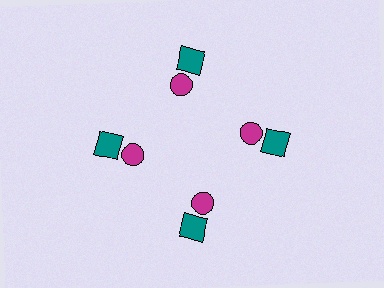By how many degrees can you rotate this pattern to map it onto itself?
The pattern maps onto itself every 90 degrees of rotation.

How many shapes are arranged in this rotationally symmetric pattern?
There are 8 shapes, arranged in 4 groups of 2.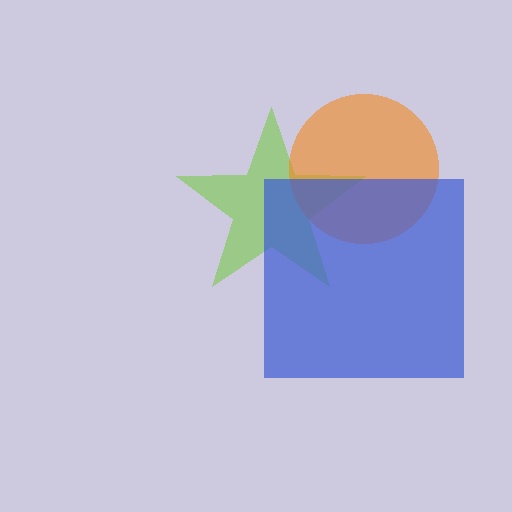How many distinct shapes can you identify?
There are 3 distinct shapes: a lime star, an orange circle, a blue square.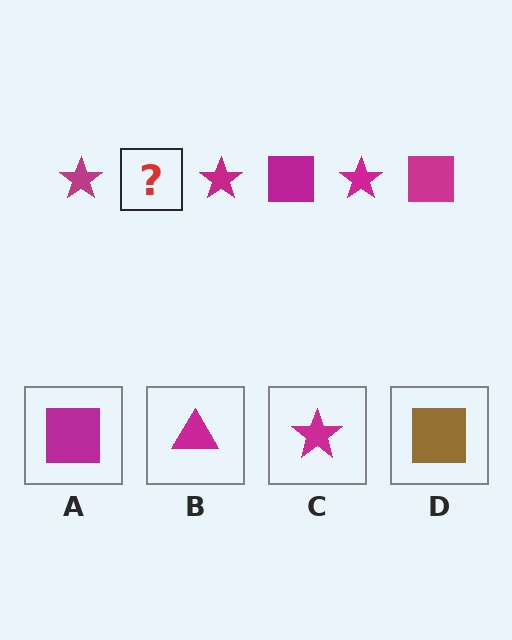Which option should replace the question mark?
Option A.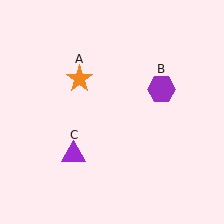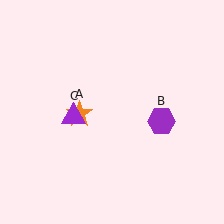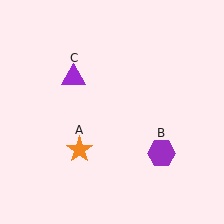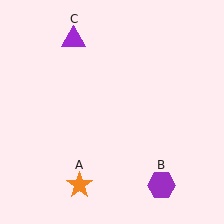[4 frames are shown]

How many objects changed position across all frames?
3 objects changed position: orange star (object A), purple hexagon (object B), purple triangle (object C).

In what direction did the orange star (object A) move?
The orange star (object A) moved down.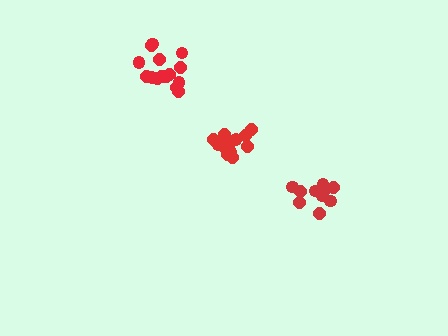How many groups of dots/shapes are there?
There are 3 groups.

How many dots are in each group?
Group 1: 10 dots, Group 2: 15 dots, Group 3: 15 dots (40 total).